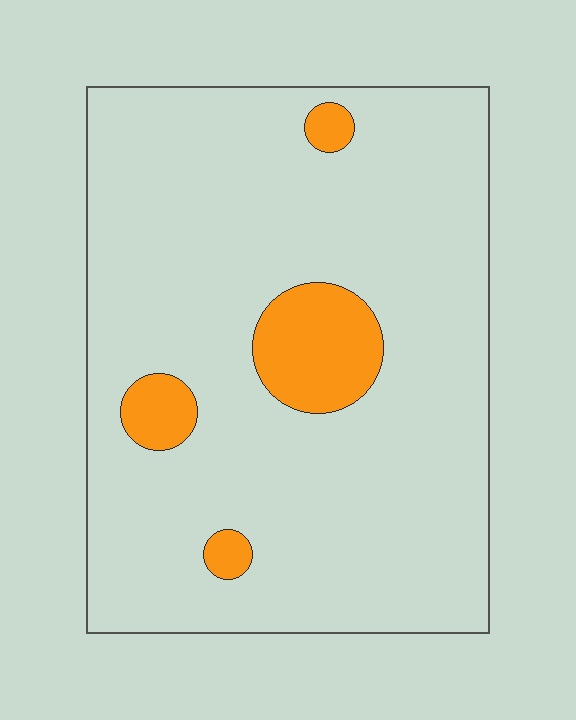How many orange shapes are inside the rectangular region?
4.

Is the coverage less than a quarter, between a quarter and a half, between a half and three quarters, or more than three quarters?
Less than a quarter.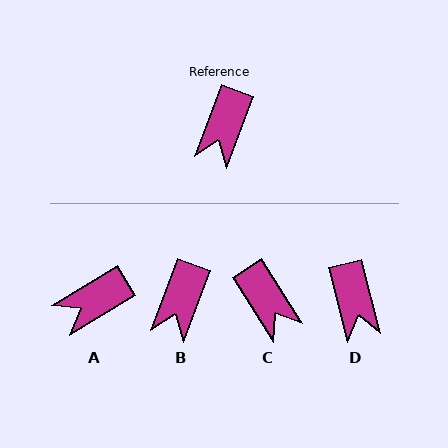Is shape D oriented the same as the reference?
No, it is off by about 35 degrees.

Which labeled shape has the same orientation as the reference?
B.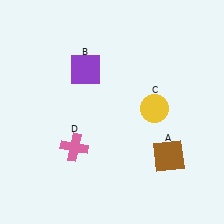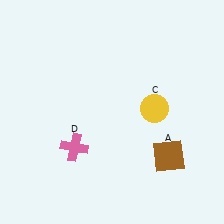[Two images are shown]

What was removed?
The purple square (B) was removed in Image 2.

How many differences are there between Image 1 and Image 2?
There is 1 difference between the two images.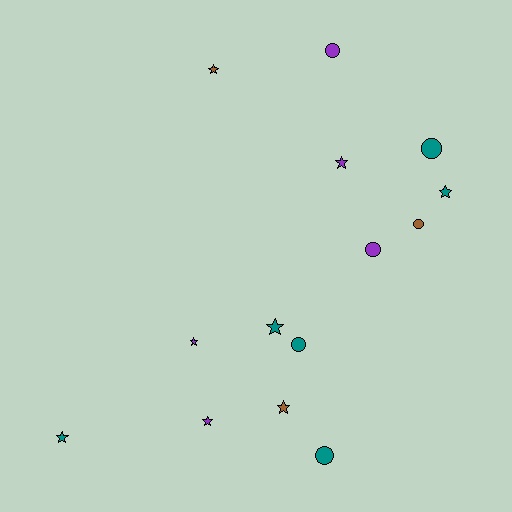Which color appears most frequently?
Teal, with 6 objects.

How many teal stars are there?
There are 3 teal stars.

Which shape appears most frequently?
Star, with 8 objects.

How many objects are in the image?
There are 14 objects.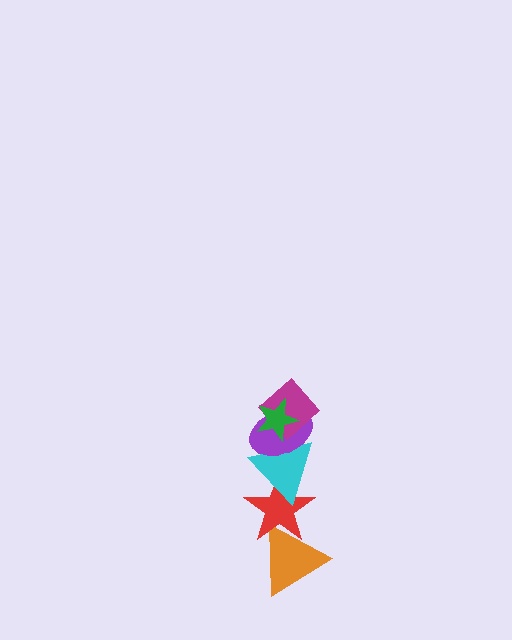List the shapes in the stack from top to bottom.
From top to bottom: the green star, the magenta diamond, the purple ellipse, the cyan triangle, the red star, the orange triangle.